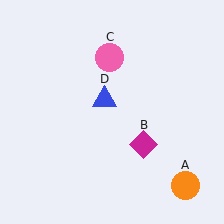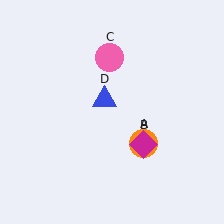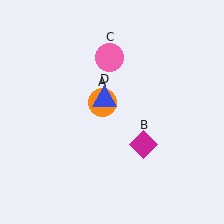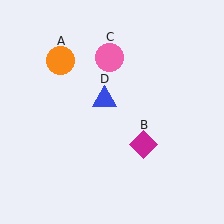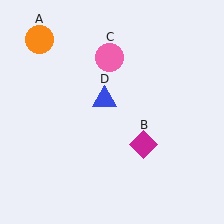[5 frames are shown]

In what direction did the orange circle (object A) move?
The orange circle (object A) moved up and to the left.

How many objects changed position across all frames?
1 object changed position: orange circle (object A).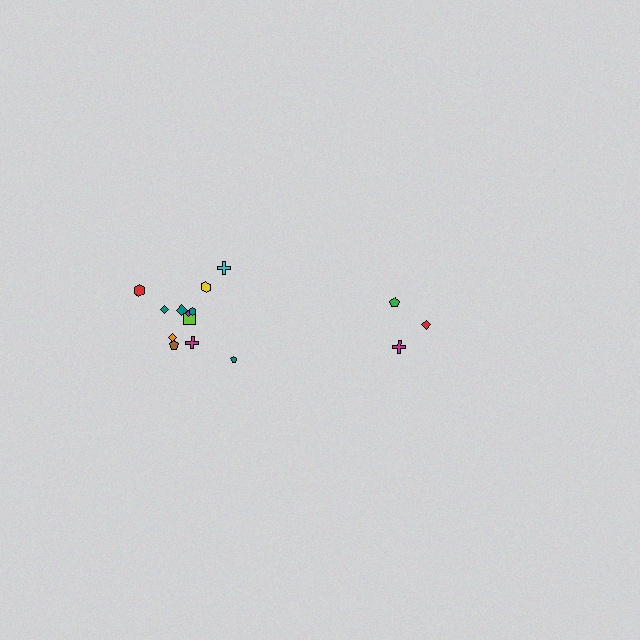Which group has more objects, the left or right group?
The left group.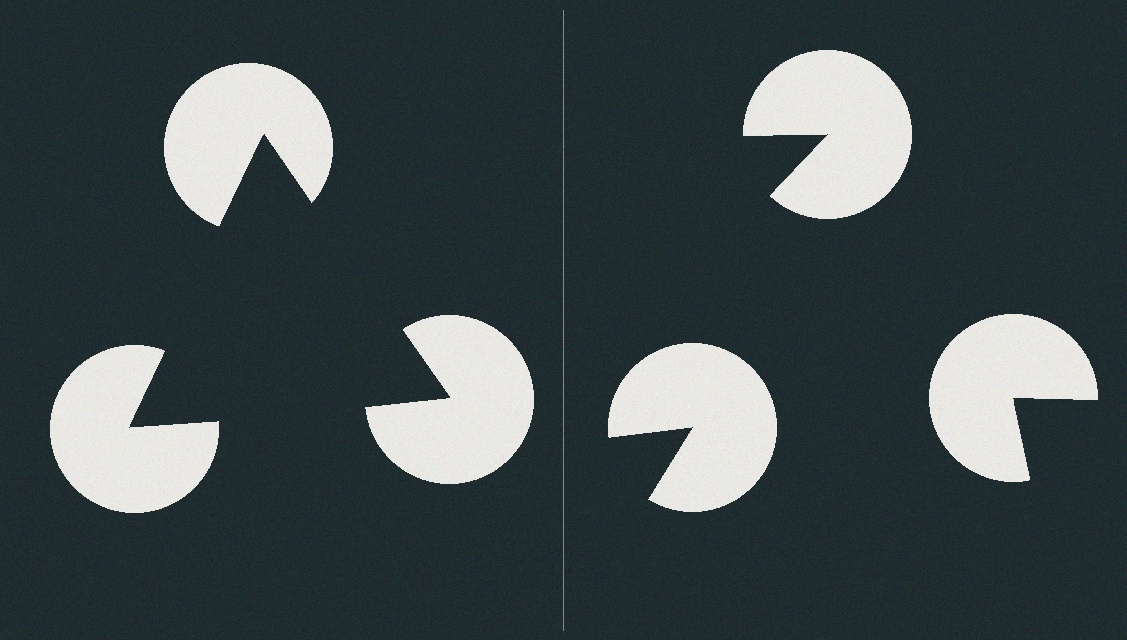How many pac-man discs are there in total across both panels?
6 — 3 on each side.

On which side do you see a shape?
An illusory triangle appears on the left side. On the right side the wedge cuts are rotated, so no coherent shape forms.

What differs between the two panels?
The pac-man discs are positioned identically on both sides; only the wedge orientations differ. On the left they align to a triangle; on the right they are misaligned.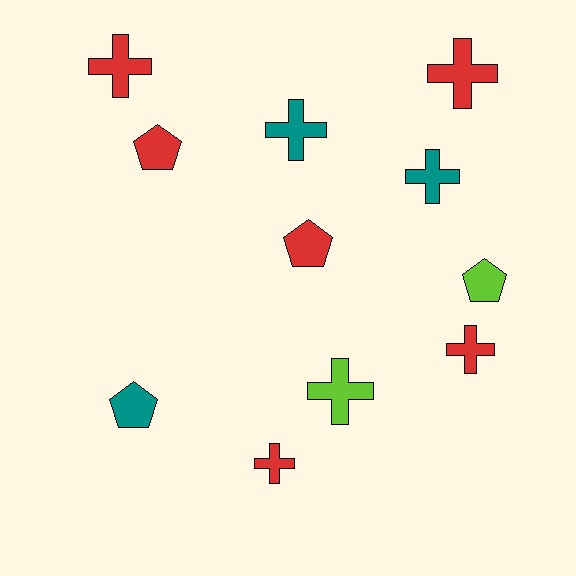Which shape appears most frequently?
Cross, with 7 objects.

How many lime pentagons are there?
There is 1 lime pentagon.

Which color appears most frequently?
Red, with 6 objects.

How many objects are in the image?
There are 11 objects.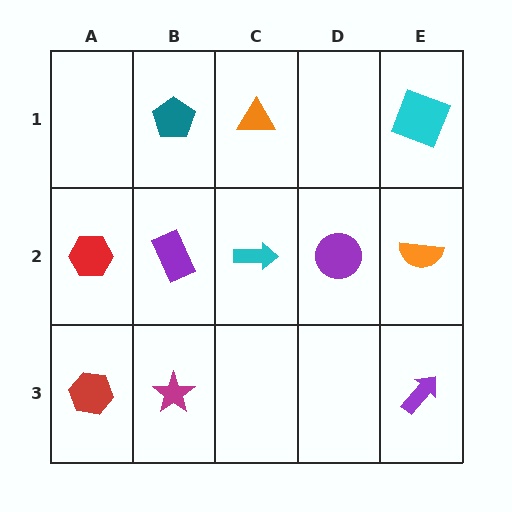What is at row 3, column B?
A magenta star.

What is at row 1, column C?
An orange triangle.